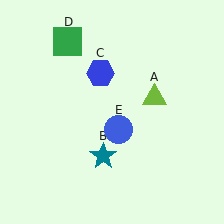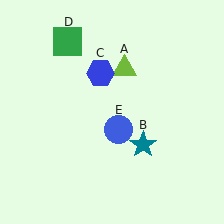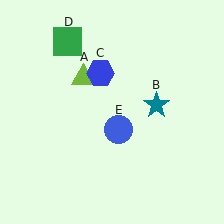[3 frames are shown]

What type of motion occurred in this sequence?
The lime triangle (object A), teal star (object B) rotated counterclockwise around the center of the scene.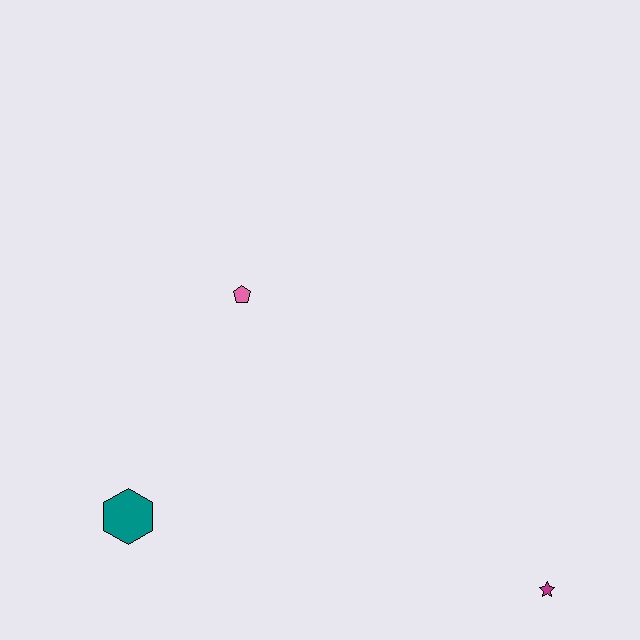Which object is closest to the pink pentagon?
The teal hexagon is closest to the pink pentagon.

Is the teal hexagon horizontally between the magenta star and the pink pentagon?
No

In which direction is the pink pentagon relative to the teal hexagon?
The pink pentagon is above the teal hexagon.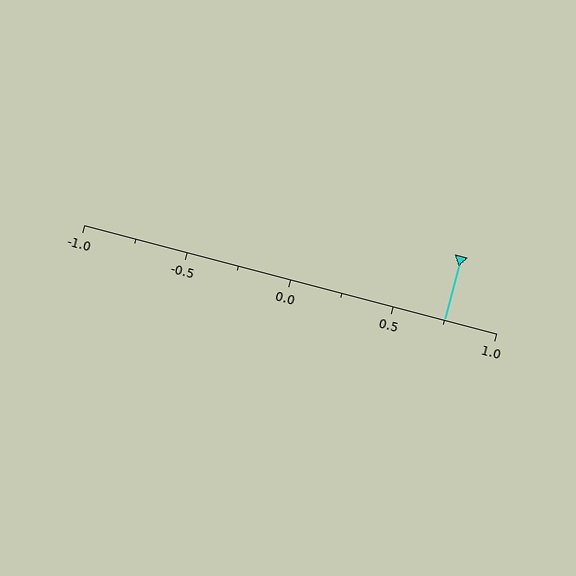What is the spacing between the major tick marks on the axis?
The major ticks are spaced 0.5 apart.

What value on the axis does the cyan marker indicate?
The marker indicates approximately 0.75.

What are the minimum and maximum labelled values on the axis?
The axis runs from -1.0 to 1.0.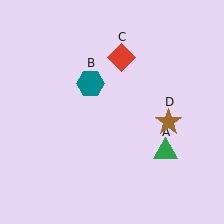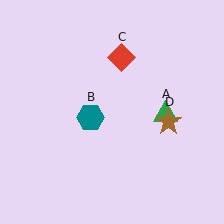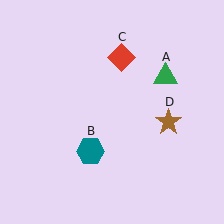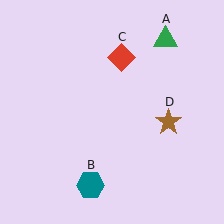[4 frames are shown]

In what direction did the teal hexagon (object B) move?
The teal hexagon (object B) moved down.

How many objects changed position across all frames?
2 objects changed position: green triangle (object A), teal hexagon (object B).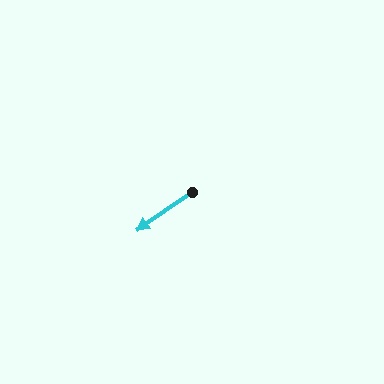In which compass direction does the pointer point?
Southwest.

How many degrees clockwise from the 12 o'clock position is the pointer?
Approximately 235 degrees.